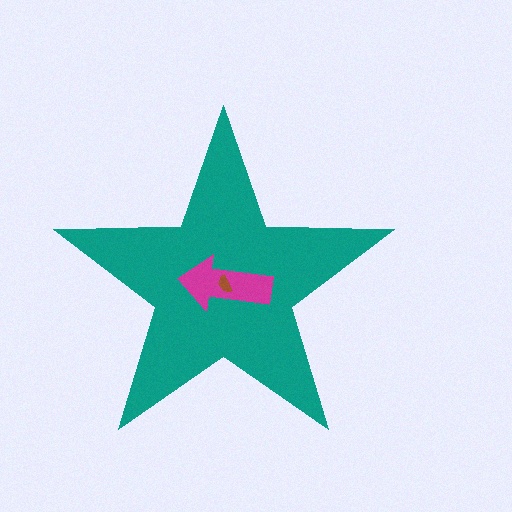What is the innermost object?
The brown semicircle.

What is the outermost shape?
The teal star.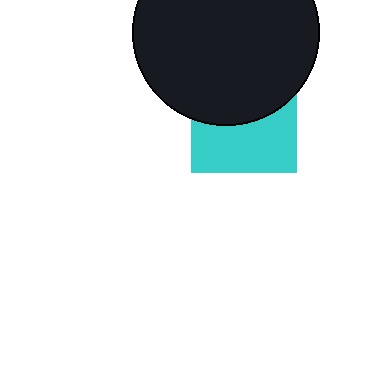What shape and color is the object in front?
The object in front is a black circle.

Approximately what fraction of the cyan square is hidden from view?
Roughly 48% of the cyan square is hidden behind the black circle.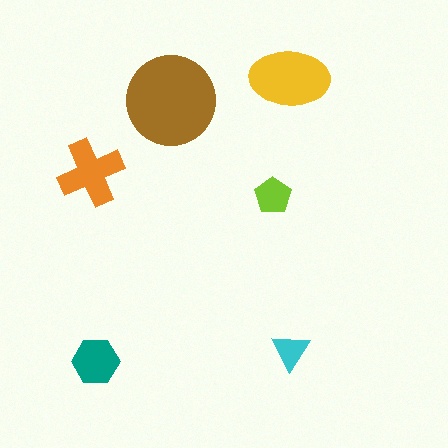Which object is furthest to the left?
The orange cross is leftmost.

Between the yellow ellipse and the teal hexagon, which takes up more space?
The yellow ellipse.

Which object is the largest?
The brown circle.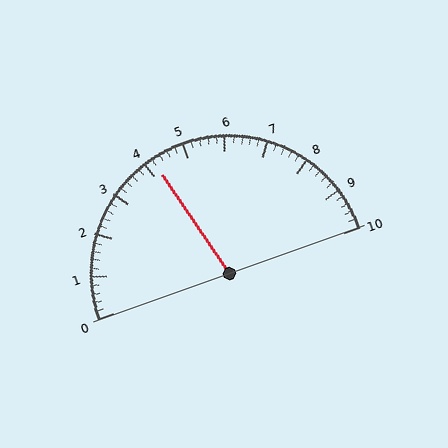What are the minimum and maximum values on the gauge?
The gauge ranges from 0 to 10.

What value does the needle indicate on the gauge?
The needle indicates approximately 4.2.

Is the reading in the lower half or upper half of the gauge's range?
The reading is in the lower half of the range (0 to 10).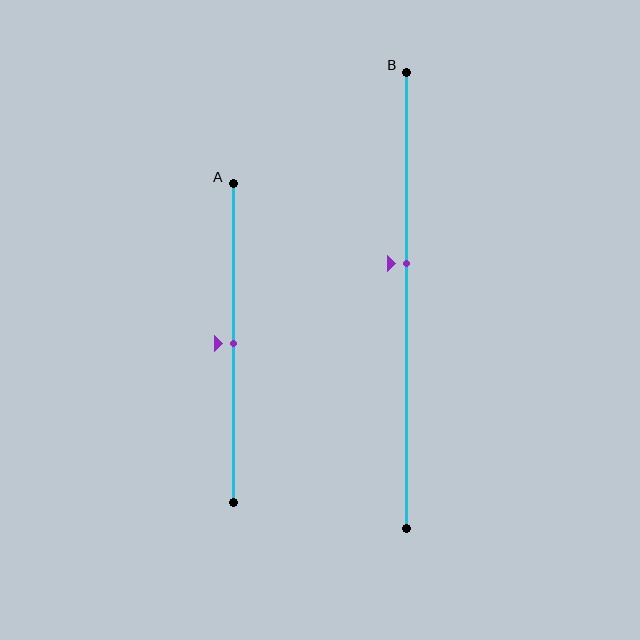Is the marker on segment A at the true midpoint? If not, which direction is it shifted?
Yes, the marker on segment A is at the true midpoint.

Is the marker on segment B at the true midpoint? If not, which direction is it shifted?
No, the marker on segment B is shifted upward by about 8% of the segment length.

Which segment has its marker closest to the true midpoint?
Segment A has its marker closest to the true midpoint.